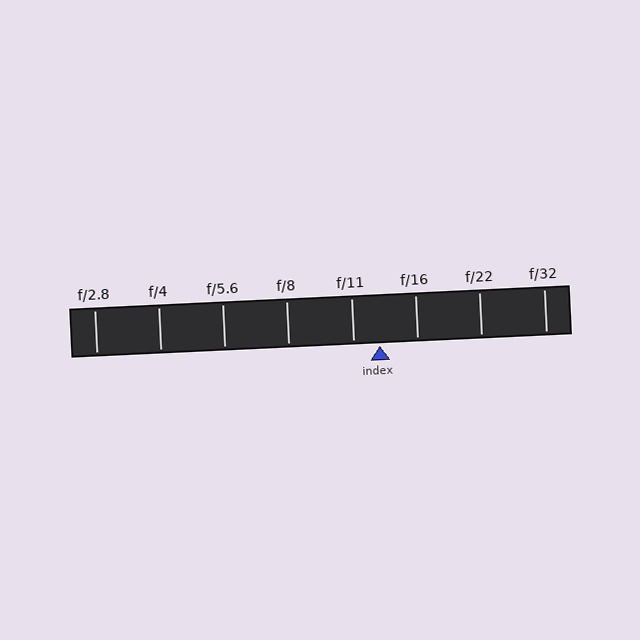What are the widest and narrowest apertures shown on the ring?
The widest aperture shown is f/2.8 and the narrowest is f/32.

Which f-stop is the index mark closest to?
The index mark is closest to f/11.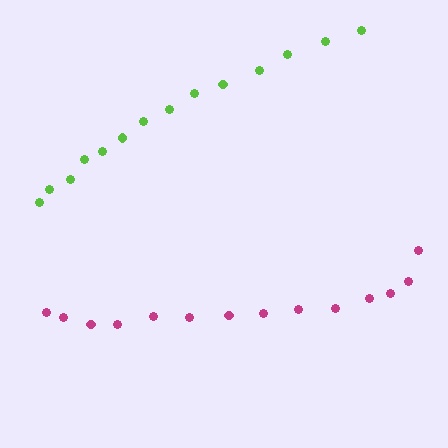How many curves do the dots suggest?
There are 2 distinct paths.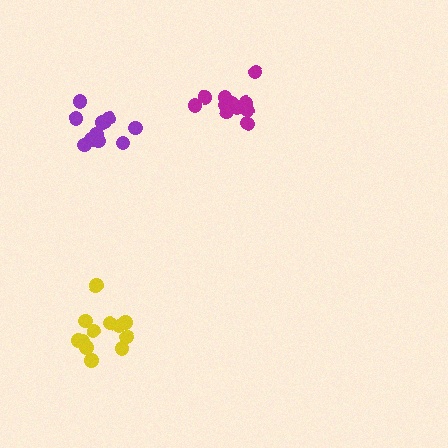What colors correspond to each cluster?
The clusters are colored: magenta, yellow, purple.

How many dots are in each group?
Group 1: 13 dots, Group 2: 12 dots, Group 3: 11 dots (36 total).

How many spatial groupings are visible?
There are 3 spatial groupings.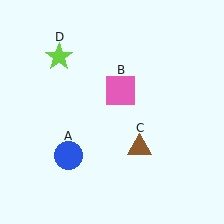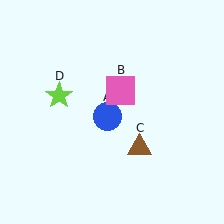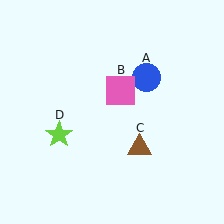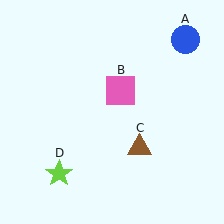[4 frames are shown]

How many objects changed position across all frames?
2 objects changed position: blue circle (object A), lime star (object D).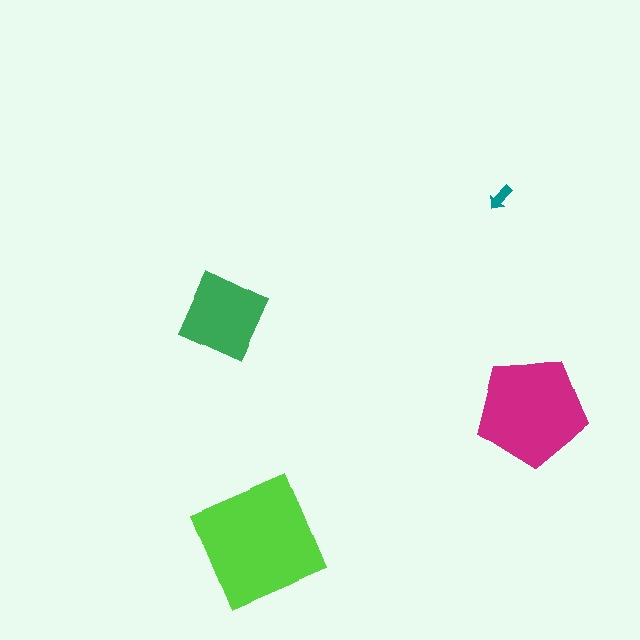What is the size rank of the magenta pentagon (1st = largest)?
2nd.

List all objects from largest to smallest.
The lime square, the magenta pentagon, the green diamond, the teal arrow.